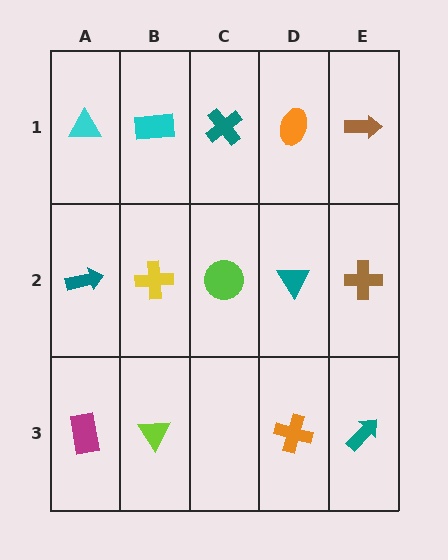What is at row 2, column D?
A teal triangle.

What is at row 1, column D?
An orange ellipse.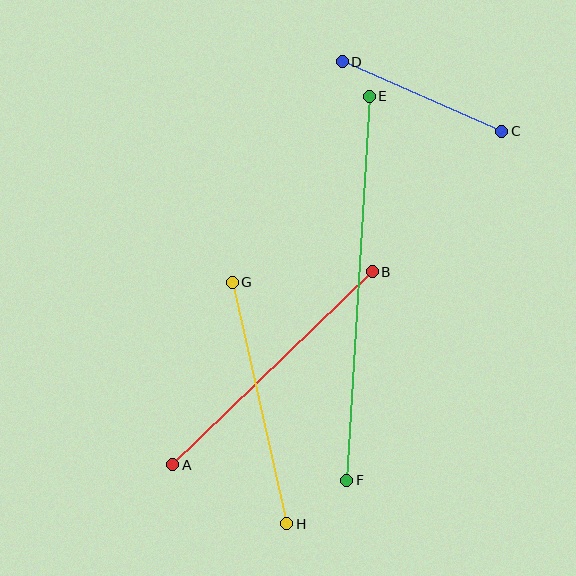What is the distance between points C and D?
The distance is approximately 174 pixels.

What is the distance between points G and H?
The distance is approximately 247 pixels.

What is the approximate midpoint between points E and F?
The midpoint is at approximately (358, 288) pixels.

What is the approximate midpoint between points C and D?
The midpoint is at approximately (422, 96) pixels.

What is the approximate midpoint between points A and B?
The midpoint is at approximately (272, 368) pixels.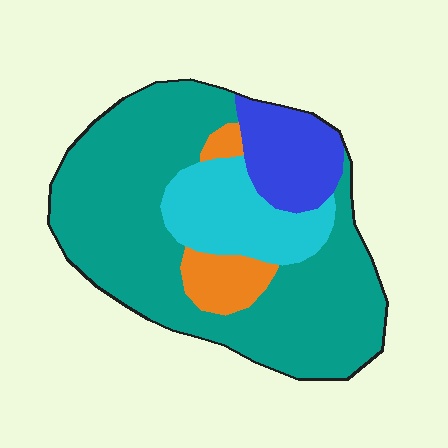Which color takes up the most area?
Teal, at roughly 65%.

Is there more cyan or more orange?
Cyan.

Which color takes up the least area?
Orange, at roughly 10%.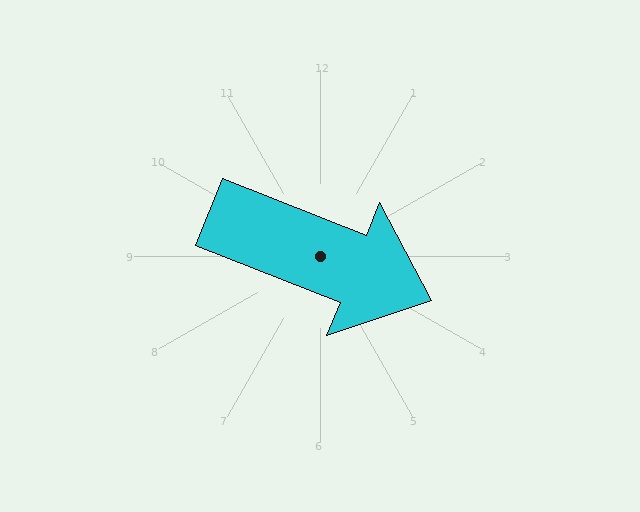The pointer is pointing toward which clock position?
Roughly 4 o'clock.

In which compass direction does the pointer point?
East.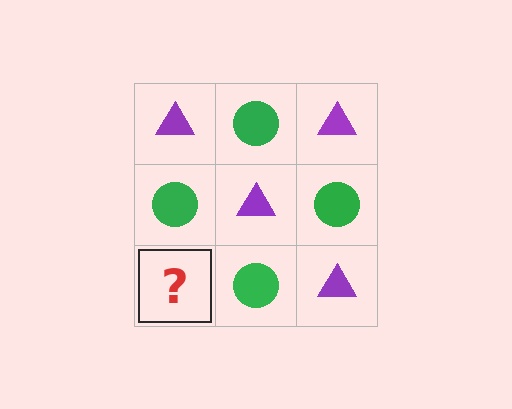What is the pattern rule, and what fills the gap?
The rule is that it alternates purple triangle and green circle in a checkerboard pattern. The gap should be filled with a purple triangle.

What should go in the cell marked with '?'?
The missing cell should contain a purple triangle.